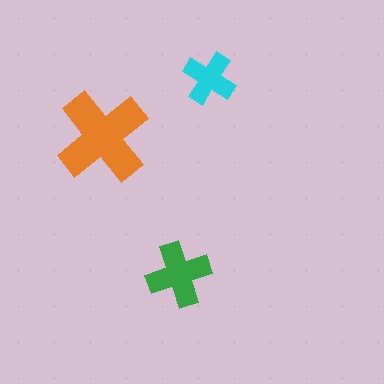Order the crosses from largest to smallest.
the orange one, the green one, the cyan one.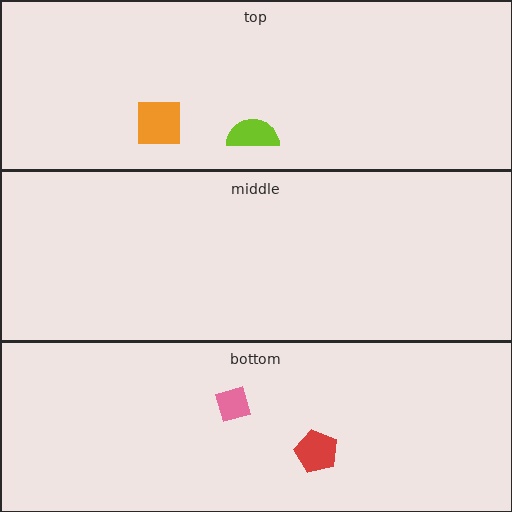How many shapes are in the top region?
2.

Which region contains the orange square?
The top region.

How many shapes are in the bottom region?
2.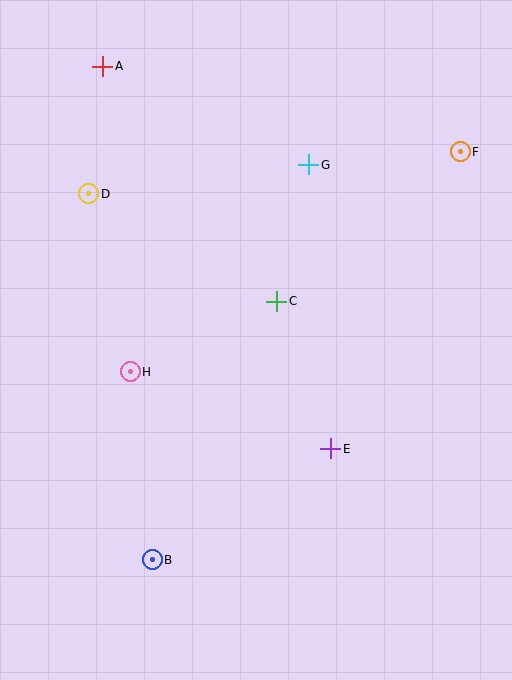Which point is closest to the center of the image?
Point C at (277, 301) is closest to the center.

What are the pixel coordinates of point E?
Point E is at (331, 449).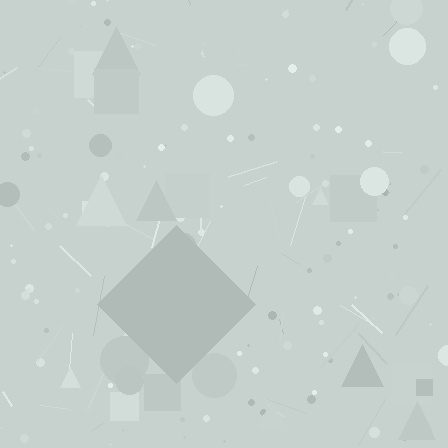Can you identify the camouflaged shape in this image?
The camouflaged shape is a diamond.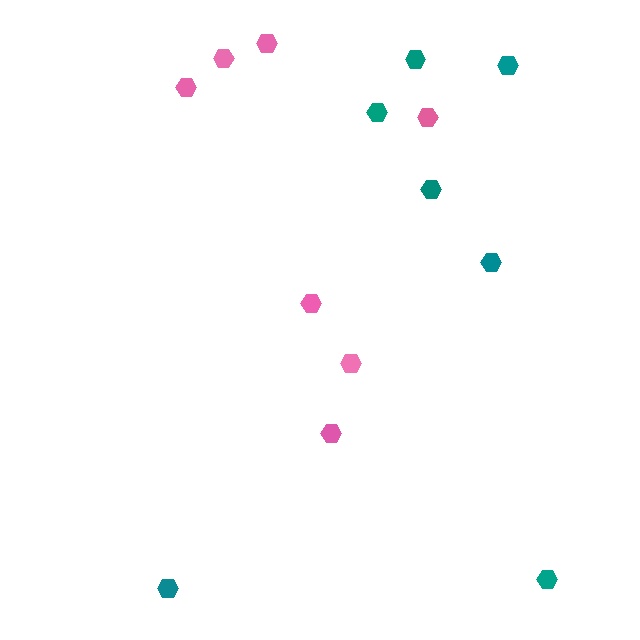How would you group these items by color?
There are 2 groups: one group of teal hexagons (7) and one group of pink hexagons (7).